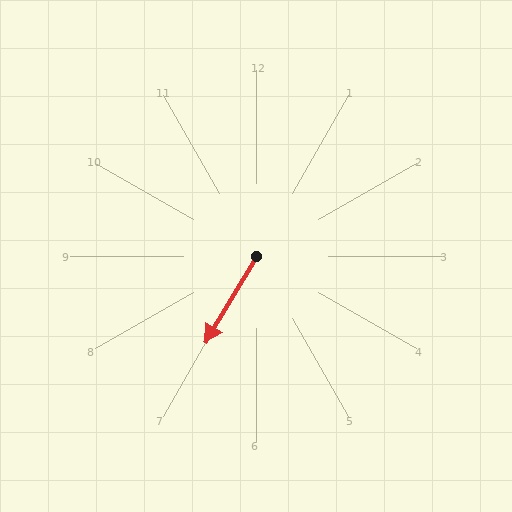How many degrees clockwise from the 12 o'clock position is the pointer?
Approximately 211 degrees.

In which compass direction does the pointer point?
Southwest.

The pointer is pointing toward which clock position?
Roughly 7 o'clock.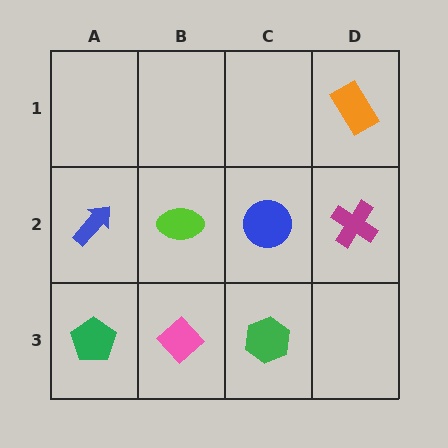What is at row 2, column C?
A blue circle.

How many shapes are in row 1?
1 shape.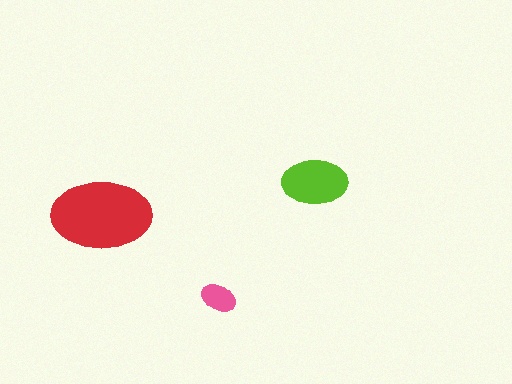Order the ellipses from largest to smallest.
the red one, the lime one, the pink one.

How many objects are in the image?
There are 3 objects in the image.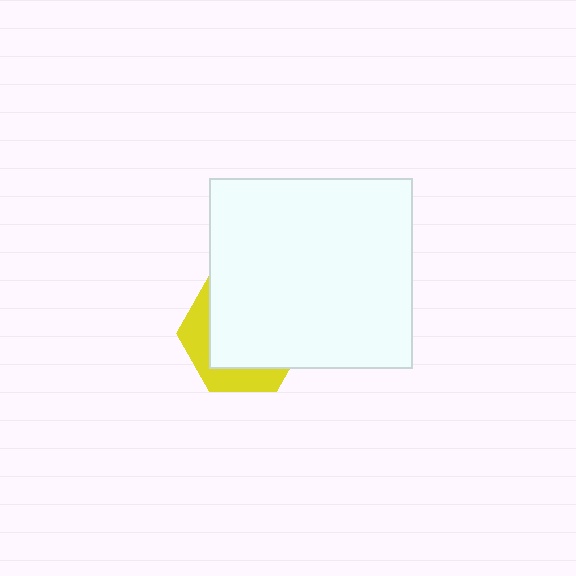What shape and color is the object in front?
The object in front is a white rectangle.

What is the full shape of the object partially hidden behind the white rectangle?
The partially hidden object is a yellow hexagon.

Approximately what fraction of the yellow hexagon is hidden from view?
Roughly 69% of the yellow hexagon is hidden behind the white rectangle.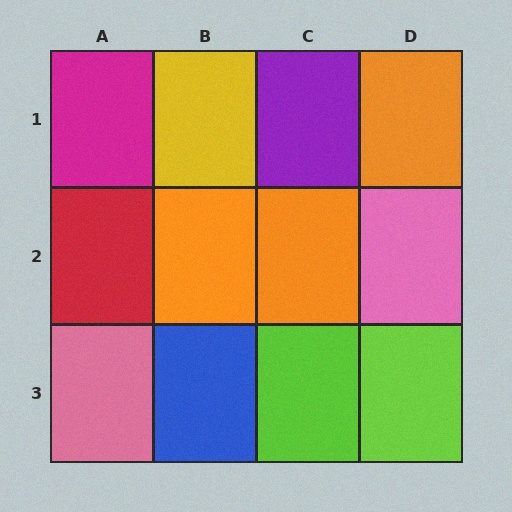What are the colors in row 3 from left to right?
Pink, blue, lime, lime.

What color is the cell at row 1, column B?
Yellow.